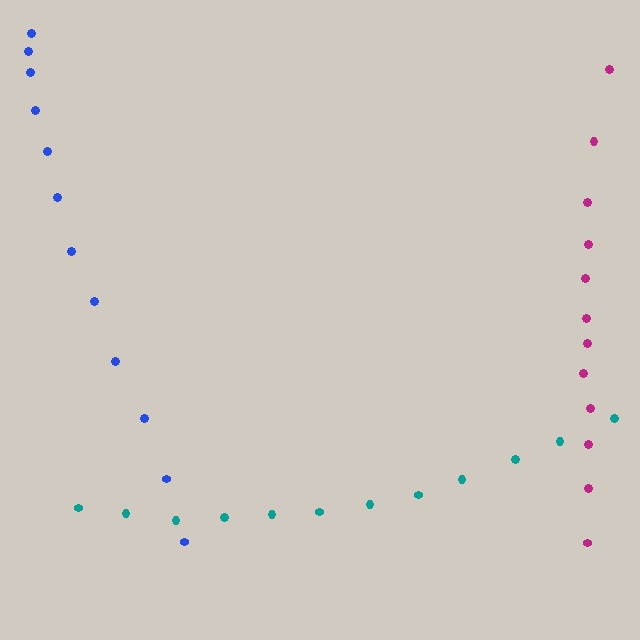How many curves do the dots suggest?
There are 3 distinct paths.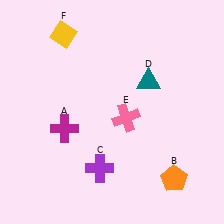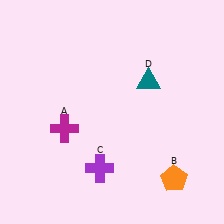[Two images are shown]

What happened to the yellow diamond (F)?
The yellow diamond (F) was removed in Image 2. It was in the top-left area of Image 1.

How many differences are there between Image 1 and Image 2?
There are 2 differences between the two images.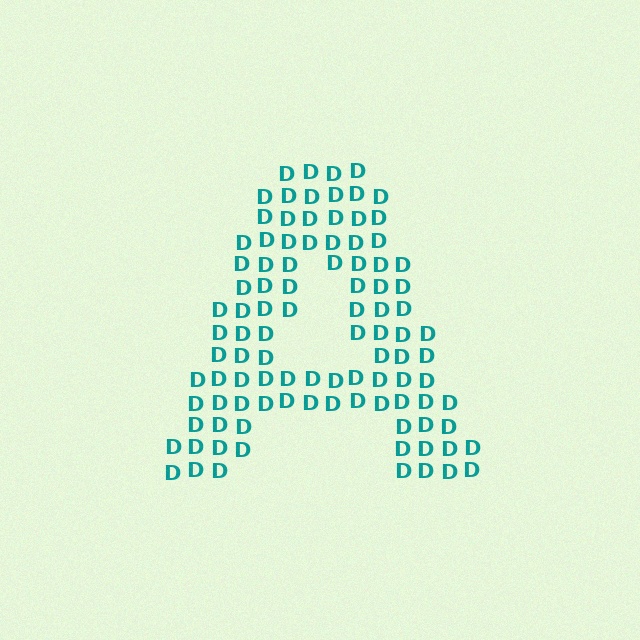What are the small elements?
The small elements are letter D's.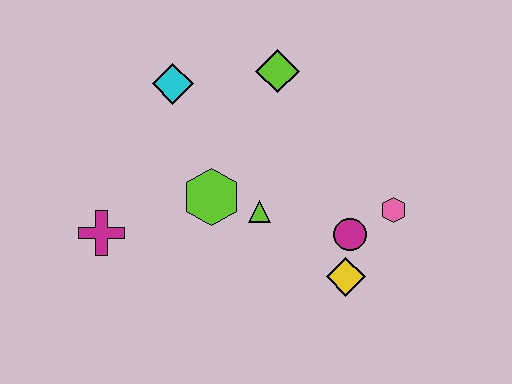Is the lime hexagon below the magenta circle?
No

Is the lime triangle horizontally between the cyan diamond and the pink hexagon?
Yes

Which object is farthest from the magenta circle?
The magenta cross is farthest from the magenta circle.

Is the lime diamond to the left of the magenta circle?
Yes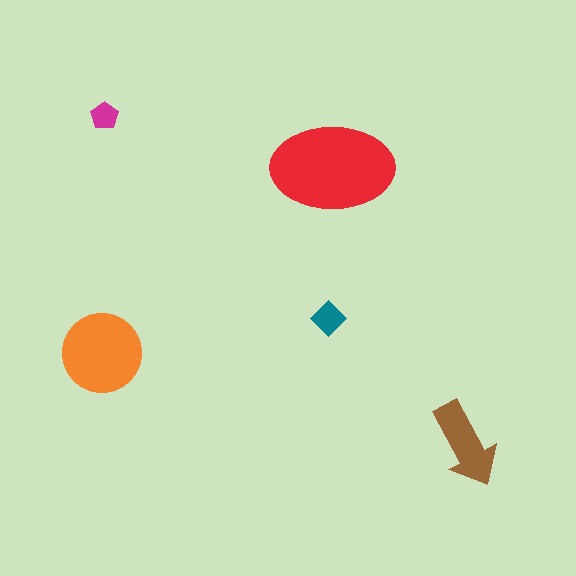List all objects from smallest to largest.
The magenta pentagon, the teal diamond, the brown arrow, the orange circle, the red ellipse.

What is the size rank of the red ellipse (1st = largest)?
1st.